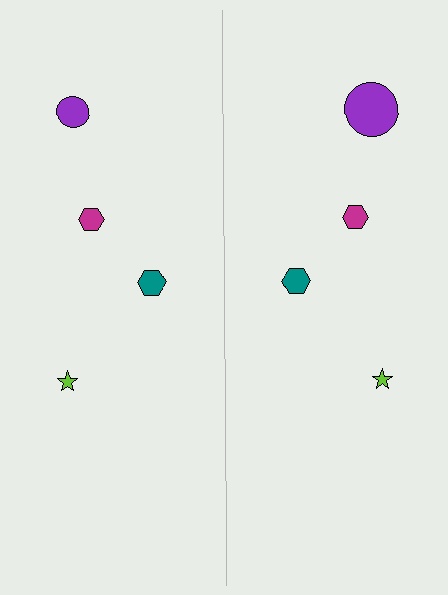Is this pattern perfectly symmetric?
No, the pattern is not perfectly symmetric. The purple circle on the right side has a different size than its mirror counterpart.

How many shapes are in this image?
There are 8 shapes in this image.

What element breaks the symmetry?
The purple circle on the right side has a different size than its mirror counterpart.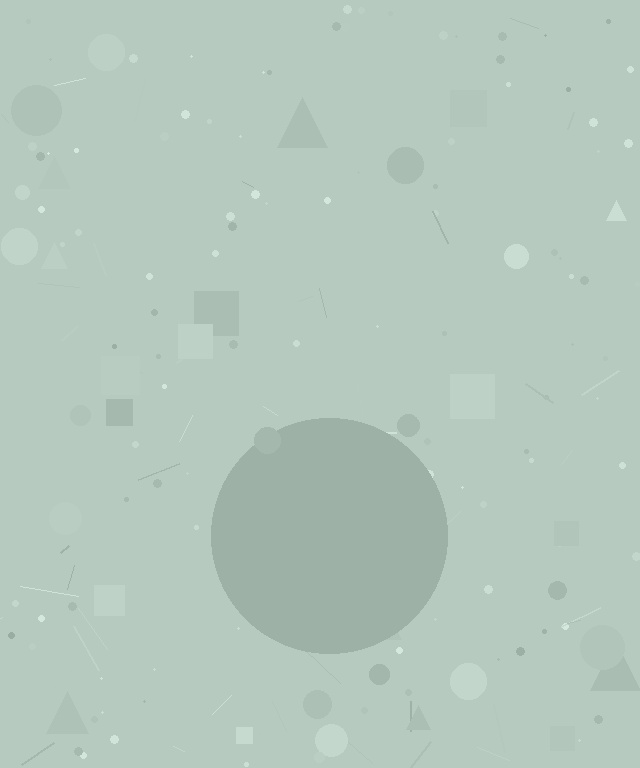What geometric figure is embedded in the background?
A circle is embedded in the background.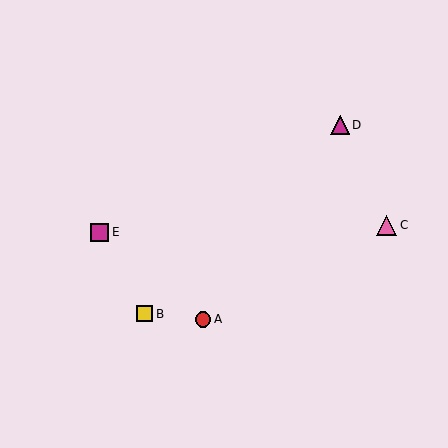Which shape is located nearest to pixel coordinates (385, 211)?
The pink triangle (labeled C) at (387, 225) is nearest to that location.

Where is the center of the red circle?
The center of the red circle is at (203, 319).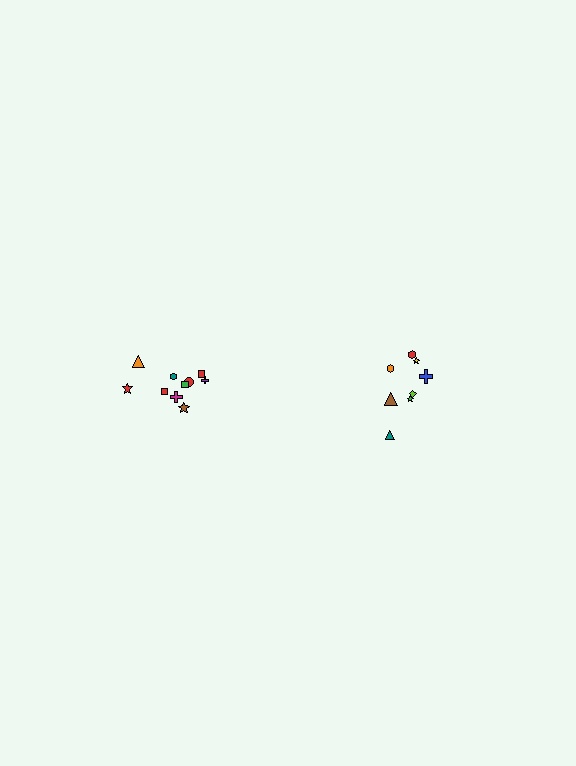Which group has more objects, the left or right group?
The left group.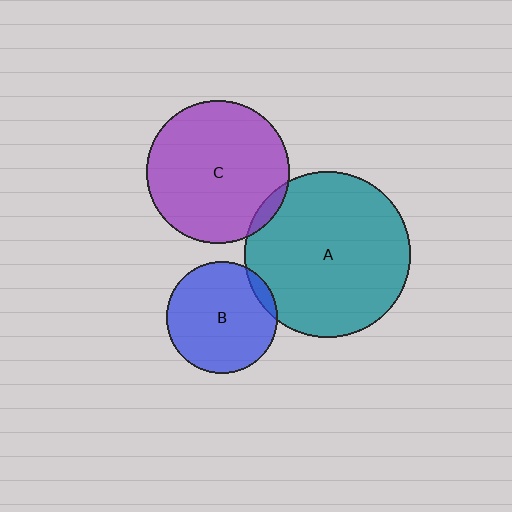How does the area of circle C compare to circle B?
Approximately 1.6 times.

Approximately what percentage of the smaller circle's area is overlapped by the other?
Approximately 5%.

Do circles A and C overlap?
Yes.